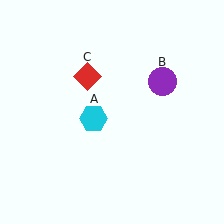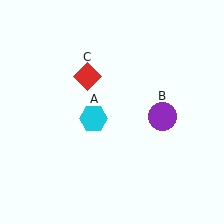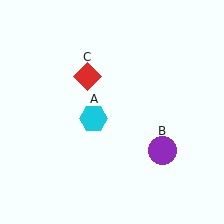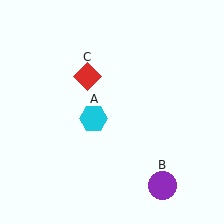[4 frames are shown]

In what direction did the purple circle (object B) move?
The purple circle (object B) moved down.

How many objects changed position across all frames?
1 object changed position: purple circle (object B).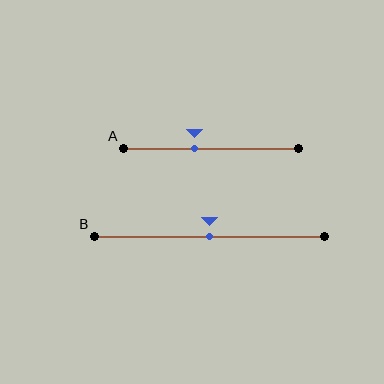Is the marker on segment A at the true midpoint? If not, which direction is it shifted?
No, the marker on segment A is shifted to the left by about 10% of the segment length.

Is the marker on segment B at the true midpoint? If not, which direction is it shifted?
Yes, the marker on segment B is at the true midpoint.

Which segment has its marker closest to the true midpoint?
Segment B has its marker closest to the true midpoint.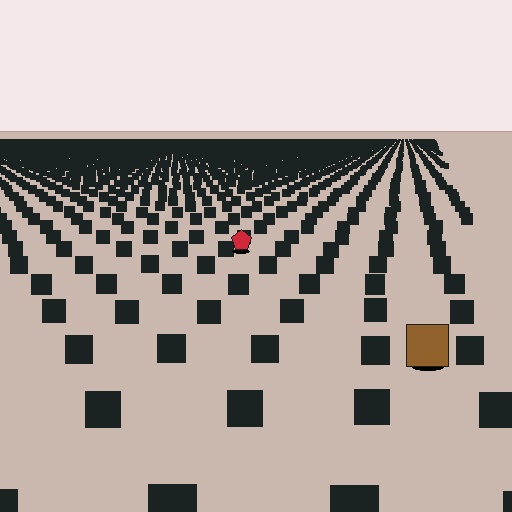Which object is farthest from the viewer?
The red pentagon is farthest from the viewer. It appears smaller and the ground texture around it is denser.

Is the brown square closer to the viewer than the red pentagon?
Yes. The brown square is closer — you can tell from the texture gradient: the ground texture is coarser near it.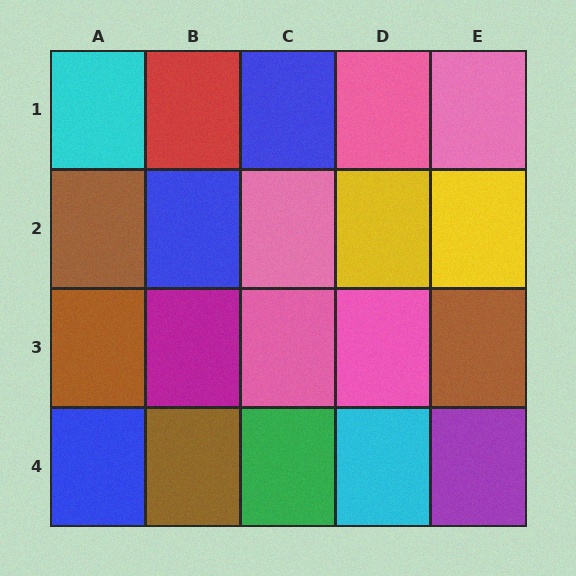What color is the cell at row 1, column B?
Red.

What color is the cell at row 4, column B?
Brown.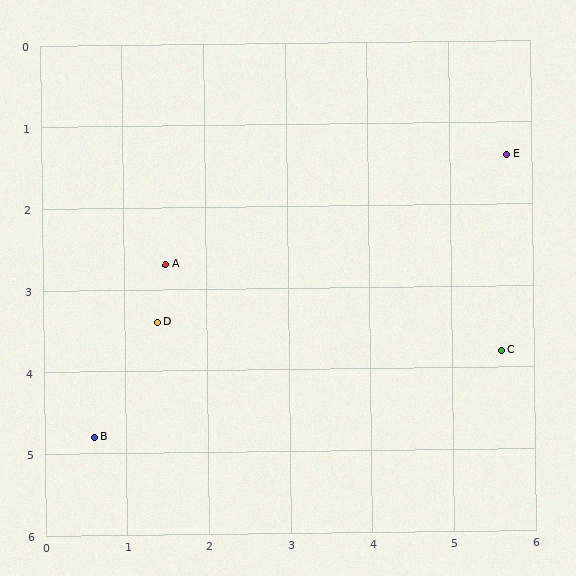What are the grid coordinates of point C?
Point C is at approximately (5.6, 3.8).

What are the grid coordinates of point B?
Point B is at approximately (0.6, 4.8).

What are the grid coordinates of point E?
Point E is at approximately (5.7, 1.4).